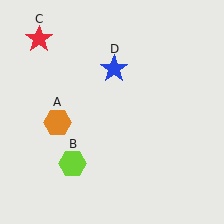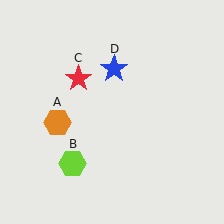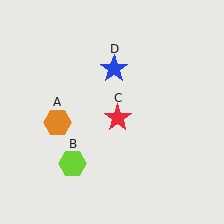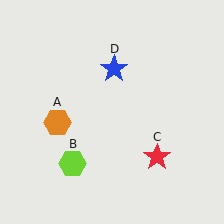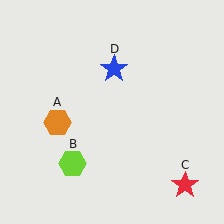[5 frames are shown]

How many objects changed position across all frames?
1 object changed position: red star (object C).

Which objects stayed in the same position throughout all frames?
Orange hexagon (object A) and lime hexagon (object B) and blue star (object D) remained stationary.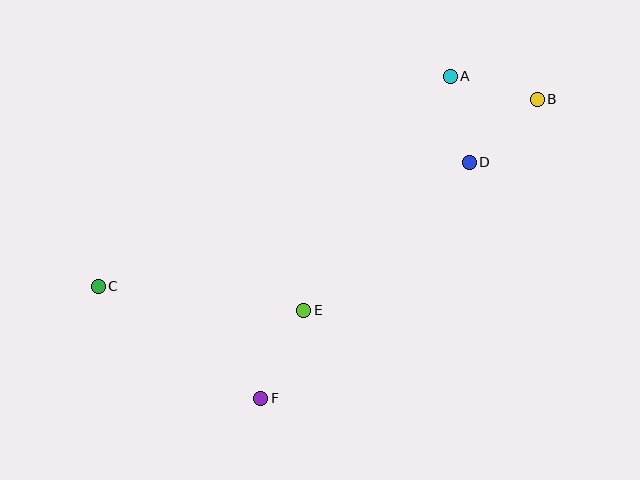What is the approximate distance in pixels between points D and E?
The distance between D and E is approximately 222 pixels.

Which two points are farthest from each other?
Points B and C are farthest from each other.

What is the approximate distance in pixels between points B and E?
The distance between B and E is approximately 315 pixels.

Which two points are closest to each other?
Points A and D are closest to each other.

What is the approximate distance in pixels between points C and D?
The distance between C and D is approximately 391 pixels.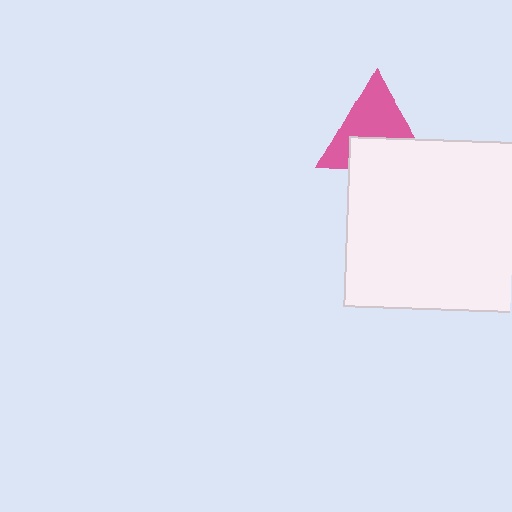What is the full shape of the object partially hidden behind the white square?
The partially hidden object is a pink triangle.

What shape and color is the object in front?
The object in front is a white square.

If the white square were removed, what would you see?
You would see the complete pink triangle.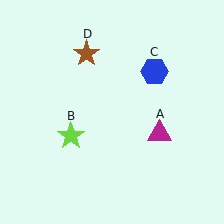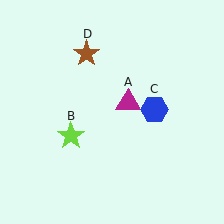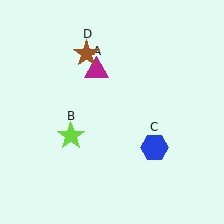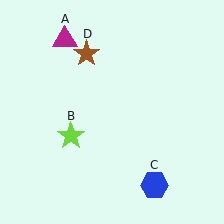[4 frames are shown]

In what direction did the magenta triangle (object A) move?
The magenta triangle (object A) moved up and to the left.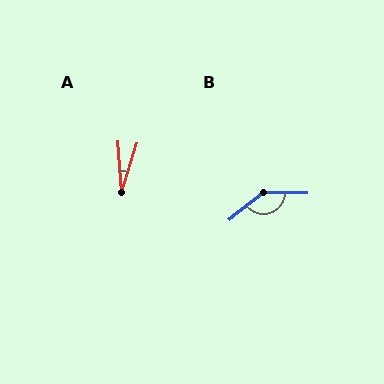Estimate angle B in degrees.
Approximately 140 degrees.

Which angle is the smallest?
A, at approximately 21 degrees.